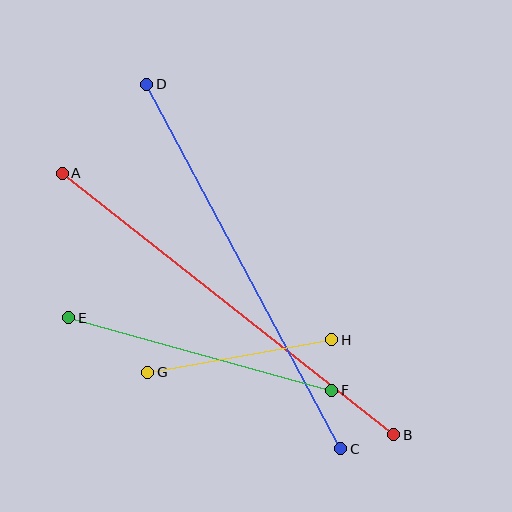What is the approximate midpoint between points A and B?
The midpoint is at approximately (228, 304) pixels.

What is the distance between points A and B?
The distance is approximately 422 pixels.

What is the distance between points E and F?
The distance is approximately 273 pixels.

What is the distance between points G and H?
The distance is approximately 187 pixels.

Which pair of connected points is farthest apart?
Points A and B are farthest apart.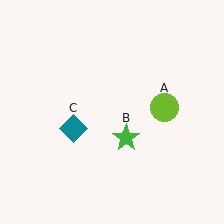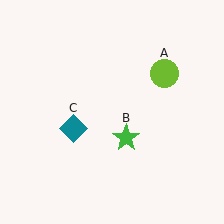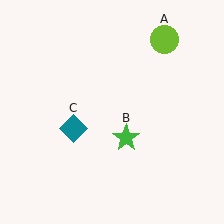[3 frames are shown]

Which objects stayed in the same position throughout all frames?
Green star (object B) and teal diamond (object C) remained stationary.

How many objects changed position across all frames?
1 object changed position: lime circle (object A).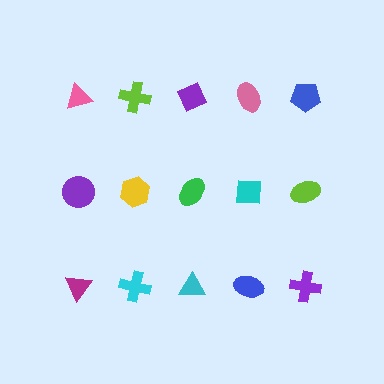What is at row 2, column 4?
A cyan square.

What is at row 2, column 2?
A yellow hexagon.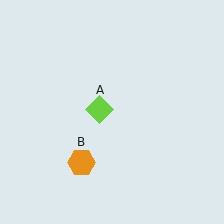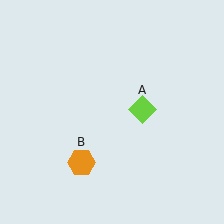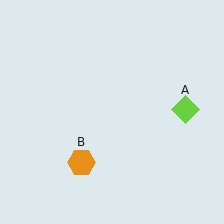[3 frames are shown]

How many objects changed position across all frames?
1 object changed position: lime diamond (object A).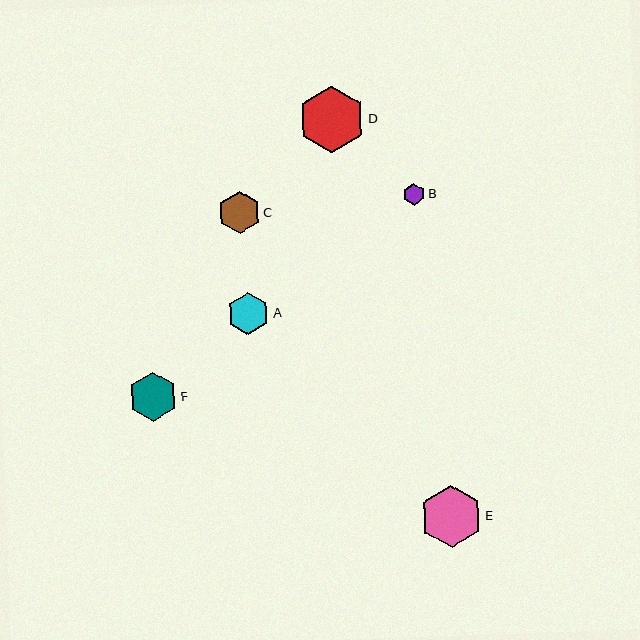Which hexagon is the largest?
Hexagon D is the largest with a size of approximately 66 pixels.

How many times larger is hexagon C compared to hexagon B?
Hexagon C is approximately 2.0 times the size of hexagon B.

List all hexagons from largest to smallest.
From largest to smallest: D, E, F, C, A, B.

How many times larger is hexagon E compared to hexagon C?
Hexagon E is approximately 1.5 times the size of hexagon C.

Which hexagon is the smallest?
Hexagon B is the smallest with a size of approximately 21 pixels.